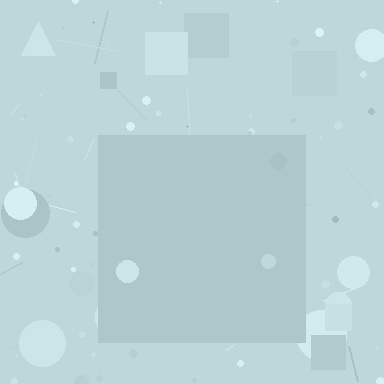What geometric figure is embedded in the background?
A square is embedded in the background.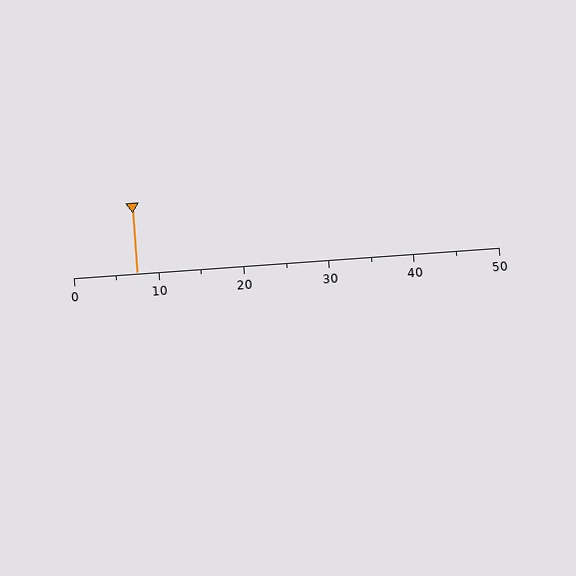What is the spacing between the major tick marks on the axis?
The major ticks are spaced 10 apart.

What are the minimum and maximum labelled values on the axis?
The axis runs from 0 to 50.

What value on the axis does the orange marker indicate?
The marker indicates approximately 7.5.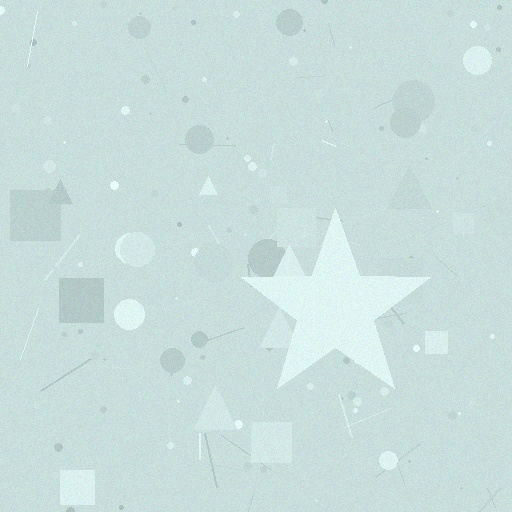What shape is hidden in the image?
A star is hidden in the image.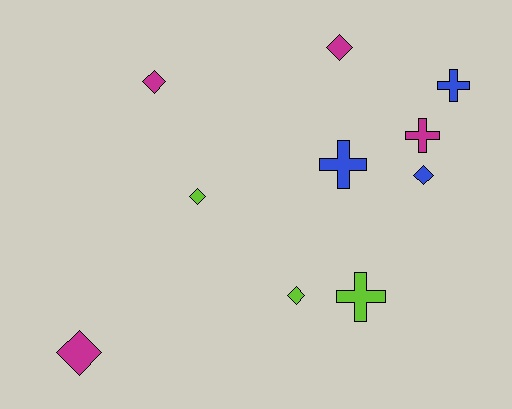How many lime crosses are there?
There is 1 lime cross.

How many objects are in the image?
There are 10 objects.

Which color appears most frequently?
Magenta, with 4 objects.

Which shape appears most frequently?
Diamond, with 6 objects.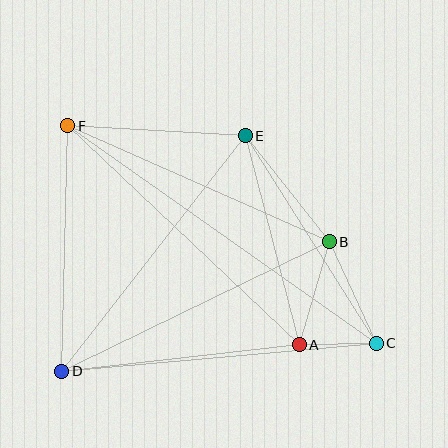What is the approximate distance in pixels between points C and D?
The distance between C and D is approximately 316 pixels.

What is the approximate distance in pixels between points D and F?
The distance between D and F is approximately 245 pixels.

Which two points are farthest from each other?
Points C and F are farthest from each other.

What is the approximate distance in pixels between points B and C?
The distance between B and C is approximately 112 pixels.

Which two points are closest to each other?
Points A and C are closest to each other.